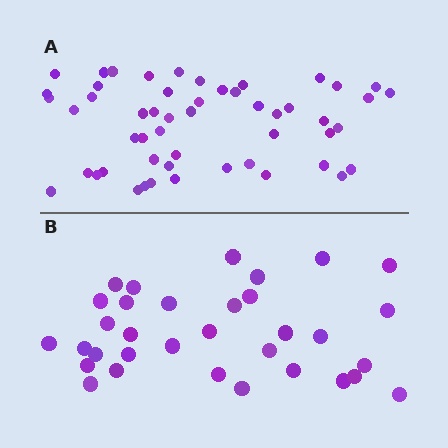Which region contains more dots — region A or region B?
Region A (the top region) has more dots.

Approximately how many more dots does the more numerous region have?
Region A has approximately 20 more dots than region B.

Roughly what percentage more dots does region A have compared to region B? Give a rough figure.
About 60% more.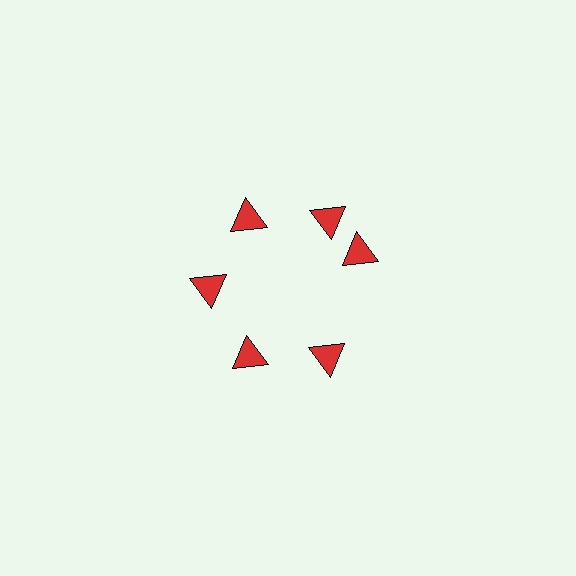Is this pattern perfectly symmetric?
No. The 6 red triangles are arranged in a ring, but one element near the 3 o'clock position is rotated out of alignment along the ring, breaking the 6-fold rotational symmetry.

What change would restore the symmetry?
The symmetry would be restored by rotating it back into even spacing with its neighbors so that all 6 triangles sit at equal angles and equal distance from the center.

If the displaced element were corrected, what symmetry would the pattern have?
It would have 6-fold rotational symmetry — the pattern would map onto itself every 60 degrees.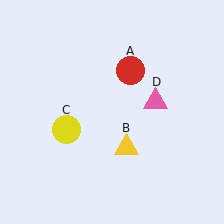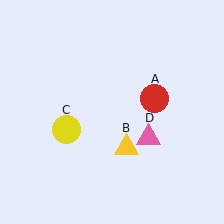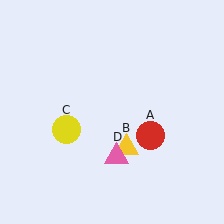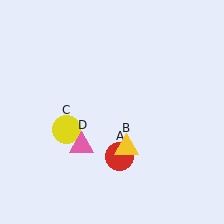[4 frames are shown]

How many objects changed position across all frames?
2 objects changed position: red circle (object A), pink triangle (object D).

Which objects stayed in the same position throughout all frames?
Yellow triangle (object B) and yellow circle (object C) remained stationary.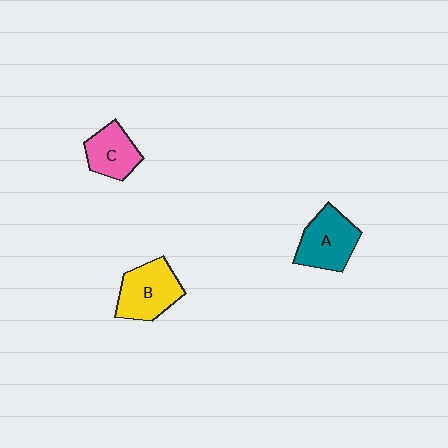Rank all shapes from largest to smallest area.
From largest to smallest: B (yellow), A (teal), C (pink).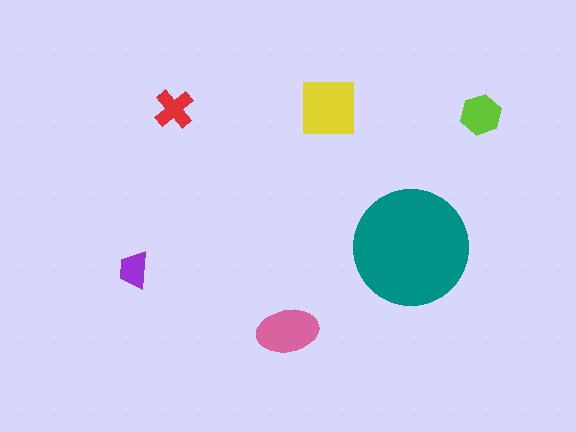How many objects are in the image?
There are 6 objects in the image.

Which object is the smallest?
The purple trapezoid.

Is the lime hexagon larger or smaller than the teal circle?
Smaller.